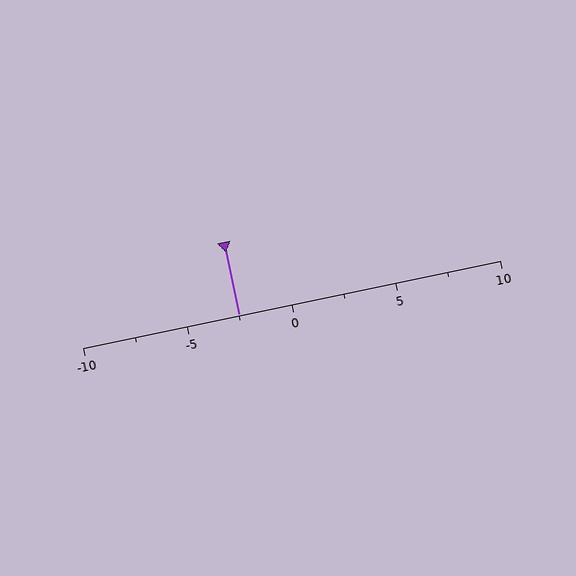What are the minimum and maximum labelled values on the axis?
The axis runs from -10 to 10.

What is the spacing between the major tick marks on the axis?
The major ticks are spaced 5 apart.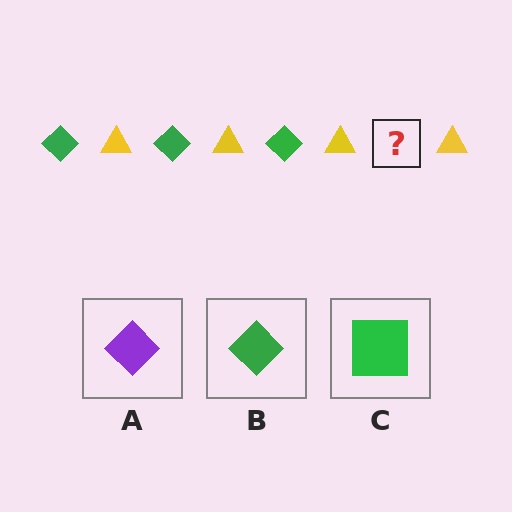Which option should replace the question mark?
Option B.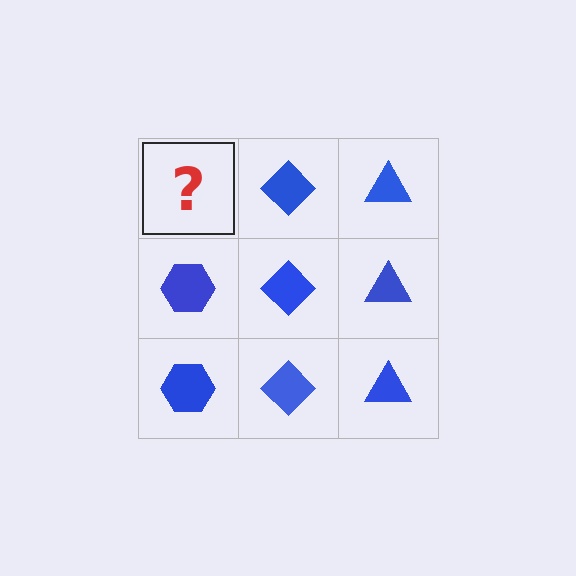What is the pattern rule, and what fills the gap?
The rule is that each column has a consistent shape. The gap should be filled with a blue hexagon.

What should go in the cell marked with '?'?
The missing cell should contain a blue hexagon.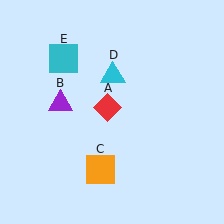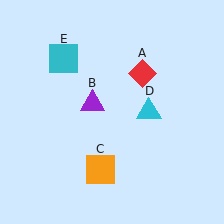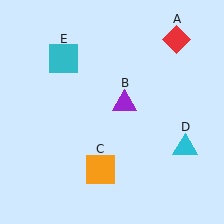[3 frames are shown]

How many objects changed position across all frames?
3 objects changed position: red diamond (object A), purple triangle (object B), cyan triangle (object D).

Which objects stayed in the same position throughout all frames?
Orange square (object C) and cyan square (object E) remained stationary.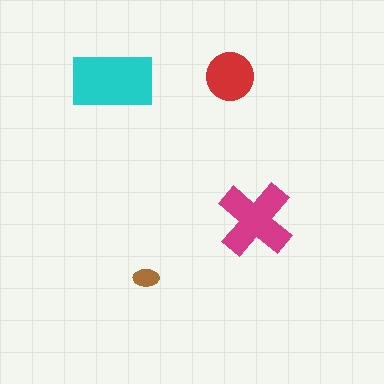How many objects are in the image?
There are 4 objects in the image.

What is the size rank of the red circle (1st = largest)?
3rd.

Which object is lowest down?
The brown ellipse is bottommost.